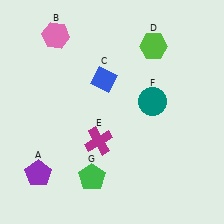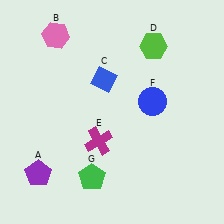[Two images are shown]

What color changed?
The circle (F) changed from teal in Image 1 to blue in Image 2.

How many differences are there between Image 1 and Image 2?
There is 1 difference between the two images.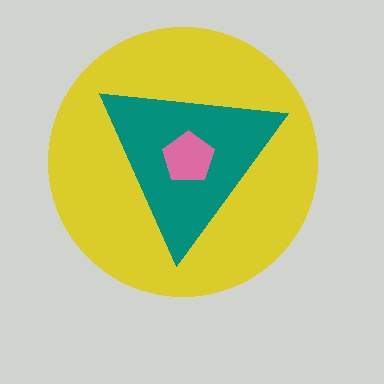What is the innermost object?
The pink pentagon.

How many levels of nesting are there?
3.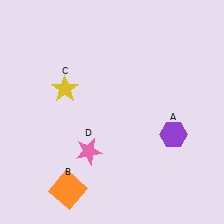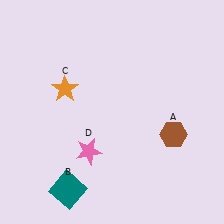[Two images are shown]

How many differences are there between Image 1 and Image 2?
There are 3 differences between the two images.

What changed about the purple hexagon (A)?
In Image 1, A is purple. In Image 2, it changed to brown.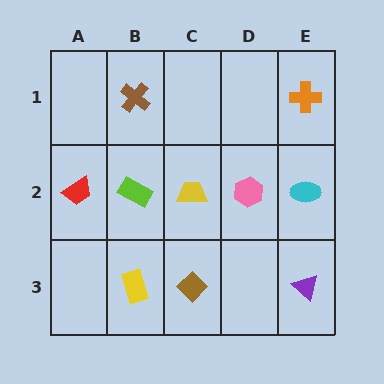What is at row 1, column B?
A brown cross.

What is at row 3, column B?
A yellow rectangle.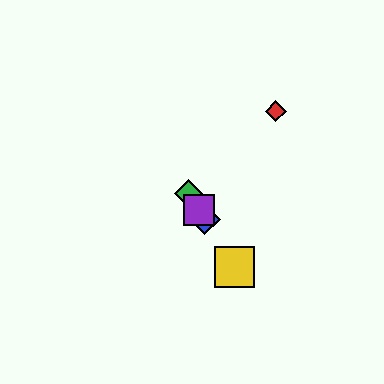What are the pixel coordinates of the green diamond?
The green diamond is at (189, 193).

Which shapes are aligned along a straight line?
The blue diamond, the green diamond, the yellow square, the purple square are aligned along a straight line.